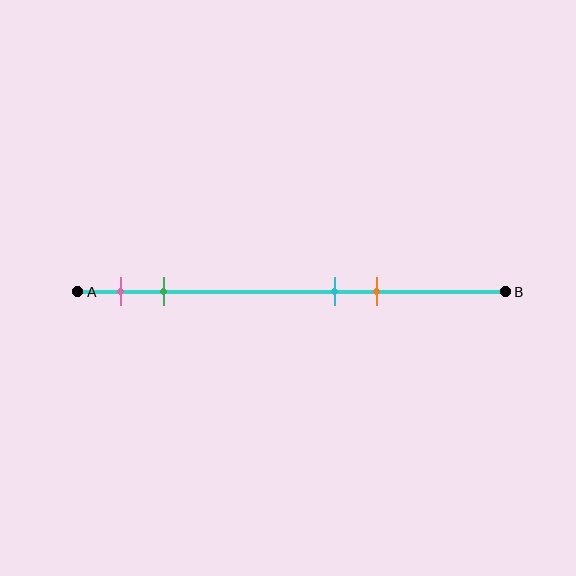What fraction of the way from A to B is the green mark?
The green mark is approximately 20% (0.2) of the way from A to B.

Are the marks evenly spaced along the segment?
No, the marks are not evenly spaced.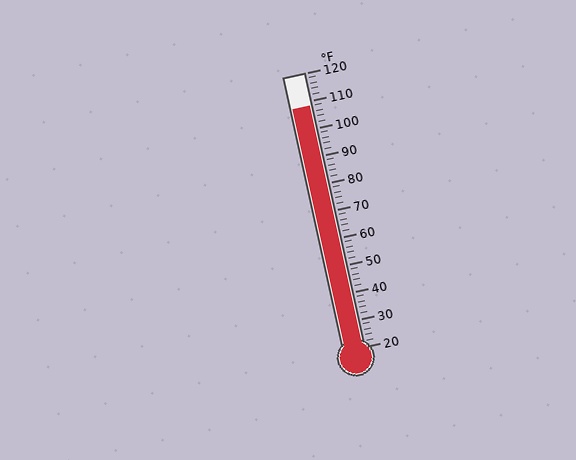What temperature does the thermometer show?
The thermometer shows approximately 108°F.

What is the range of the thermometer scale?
The thermometer scale ranges from 20°F to 120°F.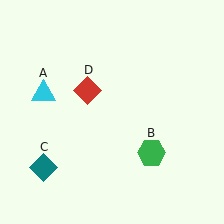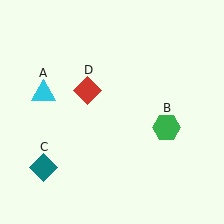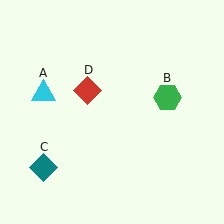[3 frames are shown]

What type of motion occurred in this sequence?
The green hexagon (object B) rotated counterclockwise around the center of the scene.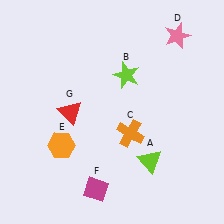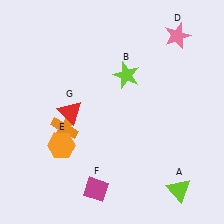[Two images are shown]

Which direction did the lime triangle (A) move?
The lime triangle (A) moved down.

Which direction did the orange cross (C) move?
The orange cross (C) moved left.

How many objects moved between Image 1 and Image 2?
2 objects moved between the two images.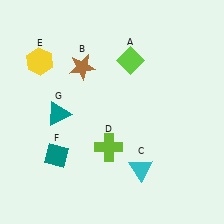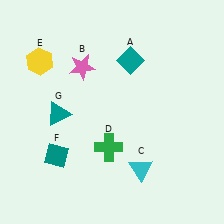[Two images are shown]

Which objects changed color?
A changed from lime to teal. B changed from brown to pink. D changed from lime to green.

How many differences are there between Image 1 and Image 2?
There are 3 differences between the two images.